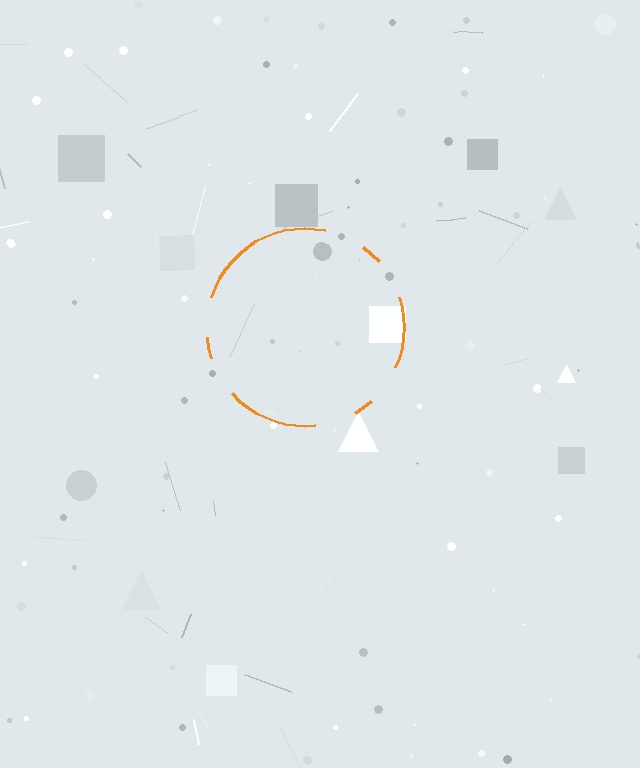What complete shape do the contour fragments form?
The contour fragments form a circle.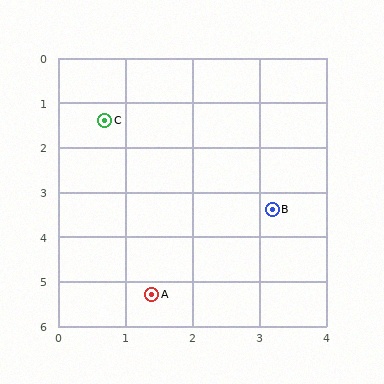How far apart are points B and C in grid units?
Points B and C are about 3.2 grid units apart.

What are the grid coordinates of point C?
Point C is at approximately (0.7, 1.4).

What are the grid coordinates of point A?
Point A is at approximately (1.4, 5.3).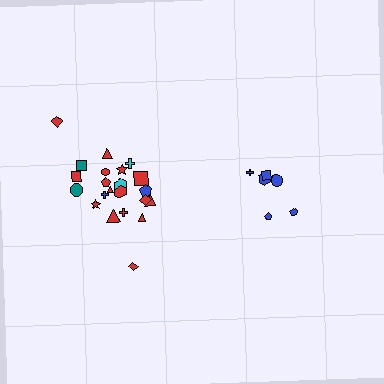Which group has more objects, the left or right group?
The left group.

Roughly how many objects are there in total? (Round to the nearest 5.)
Roughly 30 objects in total.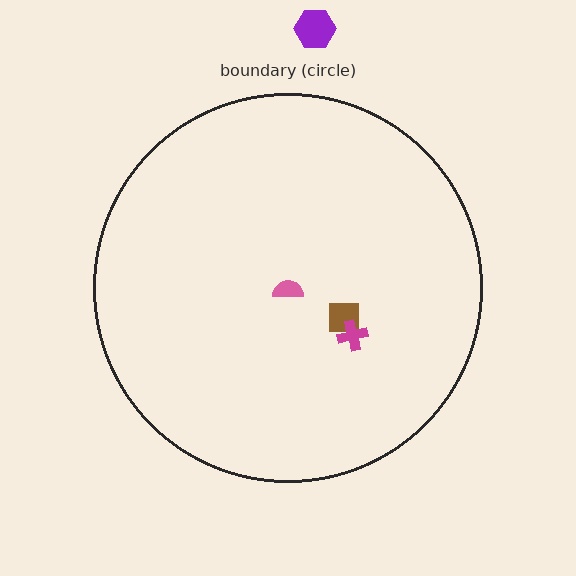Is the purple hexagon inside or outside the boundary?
Outside.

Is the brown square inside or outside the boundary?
Inside.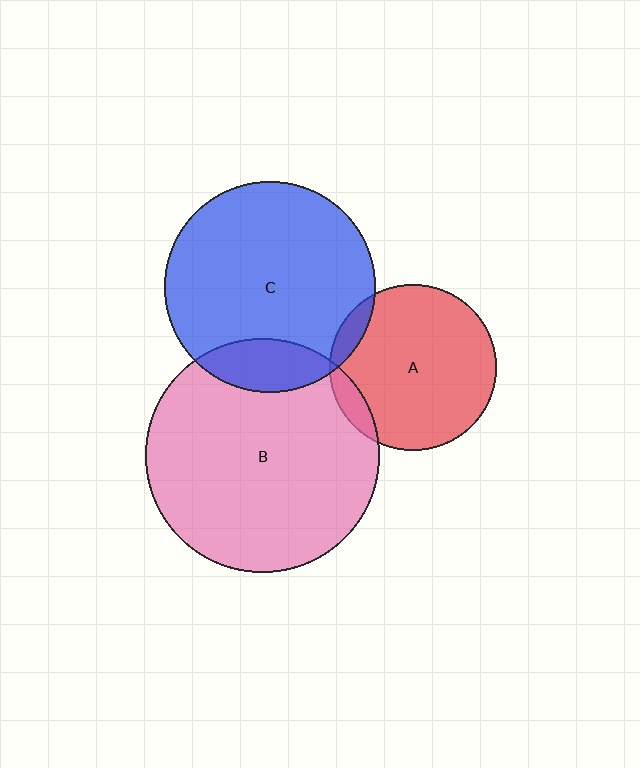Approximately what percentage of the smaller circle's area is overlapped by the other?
Approximately 5%.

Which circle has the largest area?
Circle B (pink).